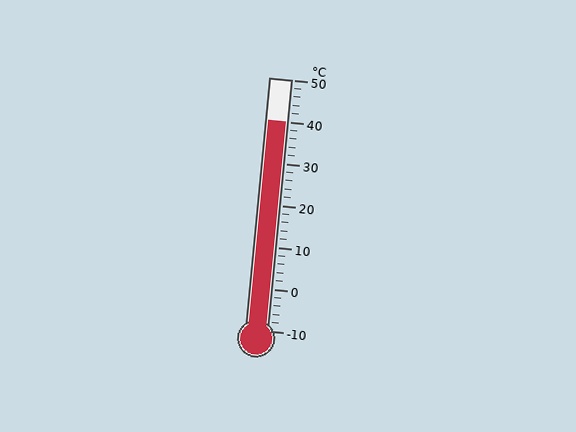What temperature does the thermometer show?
The thermometer shows approximately 40°C.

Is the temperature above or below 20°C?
The temperature is above 20°C.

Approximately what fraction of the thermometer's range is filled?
The thermometer is filled to approximately 85% of its range.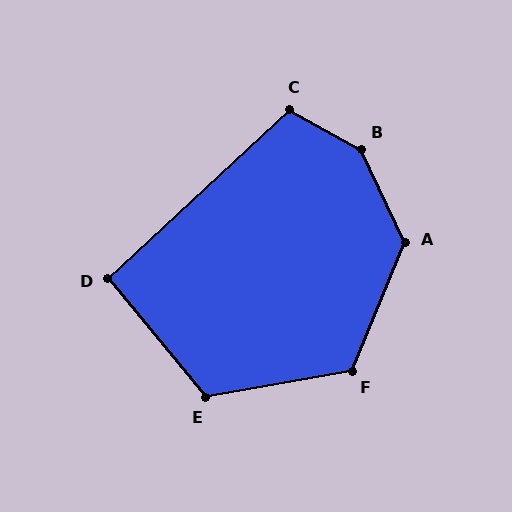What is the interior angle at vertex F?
Approximately 123 degrees (obtuse).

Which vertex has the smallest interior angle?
D, at approximately 93 degrees.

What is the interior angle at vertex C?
Approximately 108 degrees (obtuse).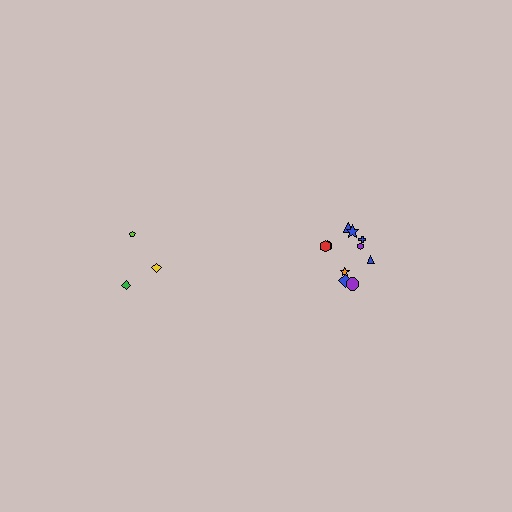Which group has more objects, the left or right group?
The right group.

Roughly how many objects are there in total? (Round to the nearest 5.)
Roughly 15 objects in total.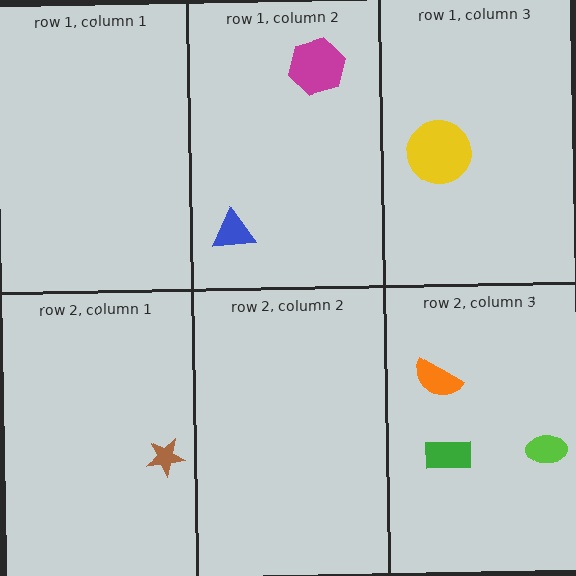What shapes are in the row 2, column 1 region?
The brown star.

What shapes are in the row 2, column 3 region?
The orange semicircle, the green rectangle, the lime ellipse.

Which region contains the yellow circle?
The row 1, column 3 region.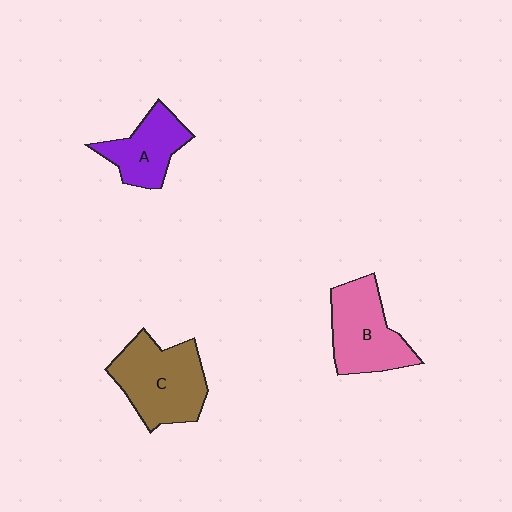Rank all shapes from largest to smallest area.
From largest to smallest: C (brown), B (pink), A (purple).